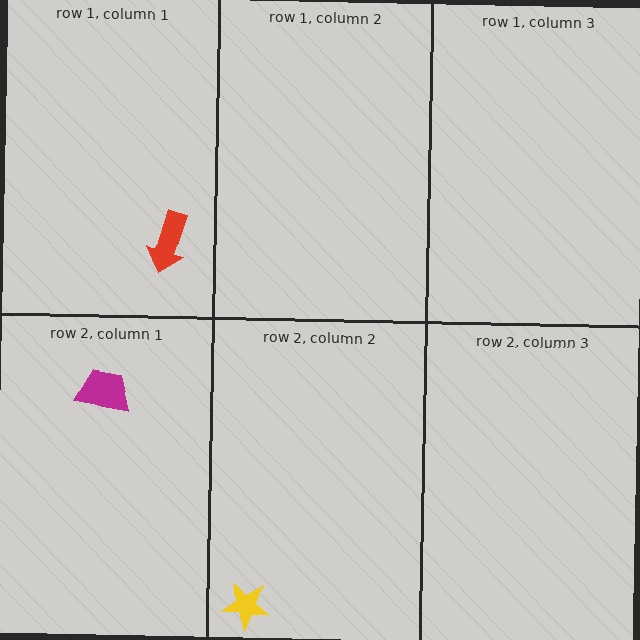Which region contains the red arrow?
The row 1, column 1 region.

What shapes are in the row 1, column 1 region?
The red arrow.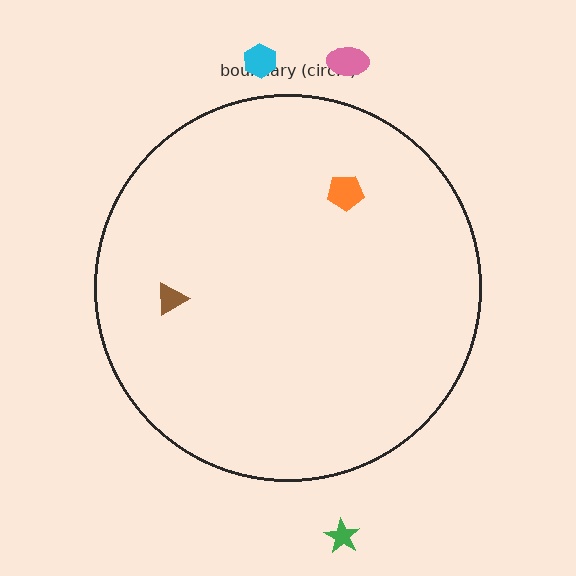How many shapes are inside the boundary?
2 inside, 3 outside.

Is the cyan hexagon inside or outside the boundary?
Outside.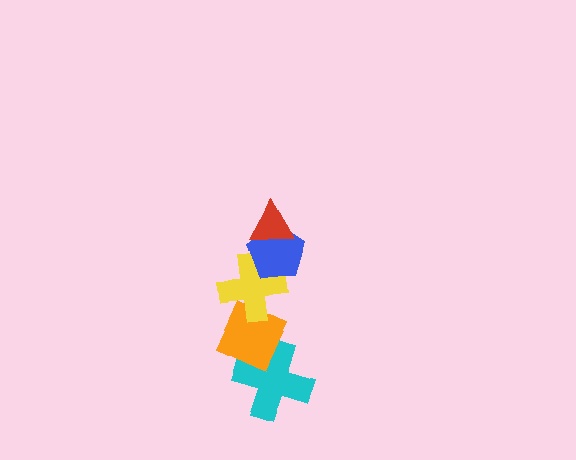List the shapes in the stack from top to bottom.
From top to bottom: the red triangle, the blue pentagon, the yellow cross, the orange diamond, the cyan cross.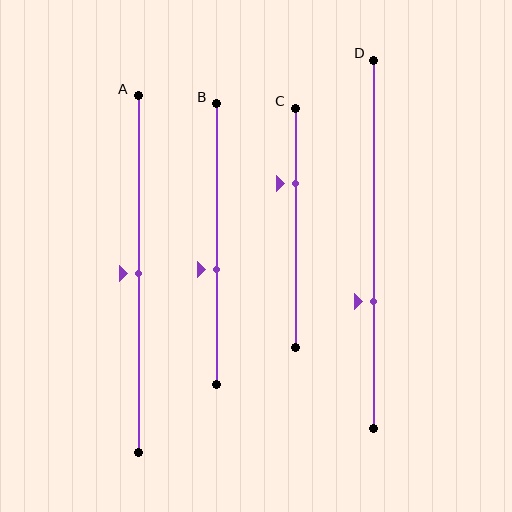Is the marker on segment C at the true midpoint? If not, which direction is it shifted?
No, the marker on segment C is shifted upward by about 19% of the segment length.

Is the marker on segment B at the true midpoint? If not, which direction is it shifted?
No, the marker on segment B is shifted downward by about 9% of the segment length.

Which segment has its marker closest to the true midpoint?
Segment A has its marker closest to the true midpoint.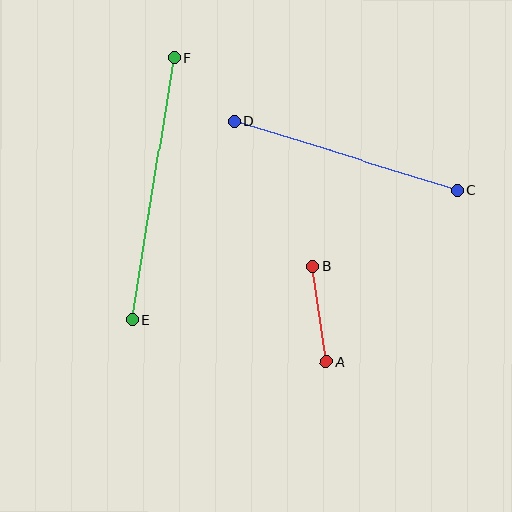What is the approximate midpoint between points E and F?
The midpoint is at approximately (153, 189) pixels.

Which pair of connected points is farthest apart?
Points E and F are farthest apart.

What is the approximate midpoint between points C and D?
The midpoint is at approximately (346, 155) pixels.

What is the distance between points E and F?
The distance is approximately 266 pixels.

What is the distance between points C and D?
The distance is approximately 234 pixels.